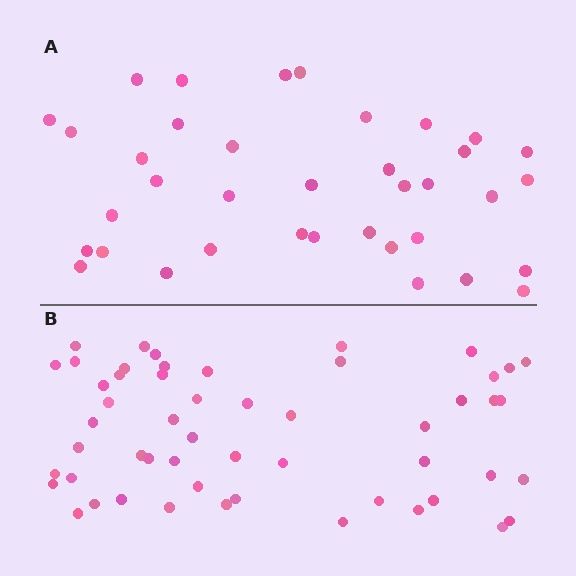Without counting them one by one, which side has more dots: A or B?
Region B (the bottom region) has more dots.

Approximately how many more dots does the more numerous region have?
Region B has approximately 15 more dots than region A.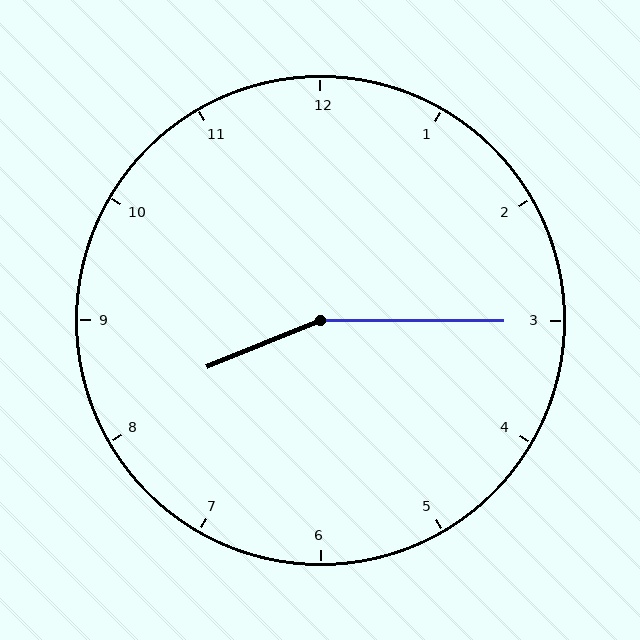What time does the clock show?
8:15.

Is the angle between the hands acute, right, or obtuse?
It is obtuse.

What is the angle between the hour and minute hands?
Approximately 158 degrees.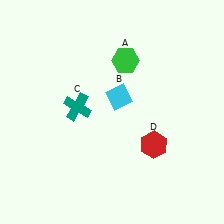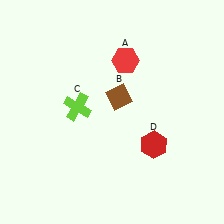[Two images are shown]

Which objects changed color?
A changed from green to red. B changed from cyan to brown. C changed from teal to lime.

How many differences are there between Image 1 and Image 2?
There are 3 differences between the two images.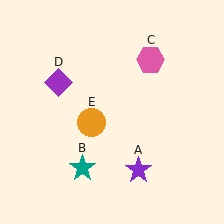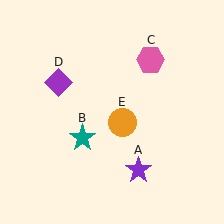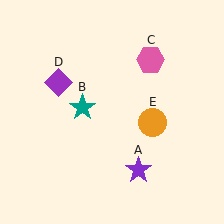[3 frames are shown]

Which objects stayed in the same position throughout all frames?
Purple star (object A) and pink hexagon (object C) and purple diamond (object D) remained stationary.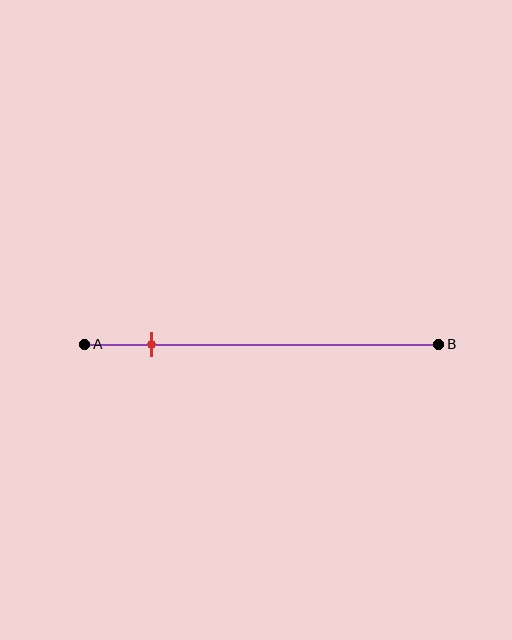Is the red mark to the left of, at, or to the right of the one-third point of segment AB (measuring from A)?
The red mark is to the left of the one-third point of segment AB.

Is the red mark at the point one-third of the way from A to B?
No, the mark is at about 20% from A, not at the 33% one-third point.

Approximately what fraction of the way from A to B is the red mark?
The red mark is approximately 20% of the way from A to B.